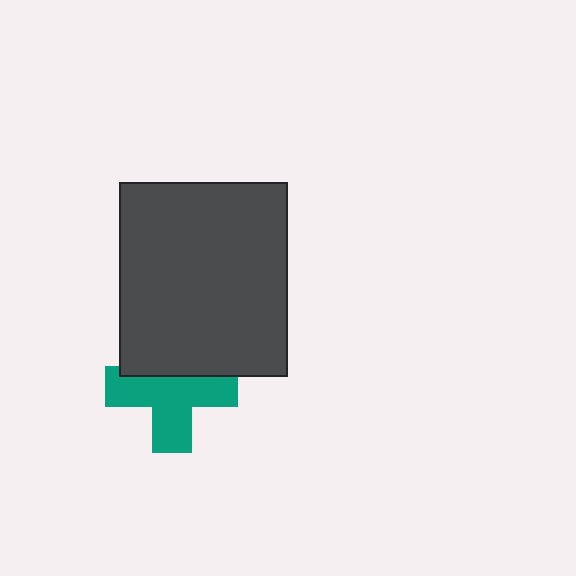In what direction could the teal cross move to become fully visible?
The teal cross could move down. That would shift it out from behind the dark gray rectangle entirely.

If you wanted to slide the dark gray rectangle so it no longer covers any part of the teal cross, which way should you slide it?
Slide it up — that is the most direct way to separate the two shapes.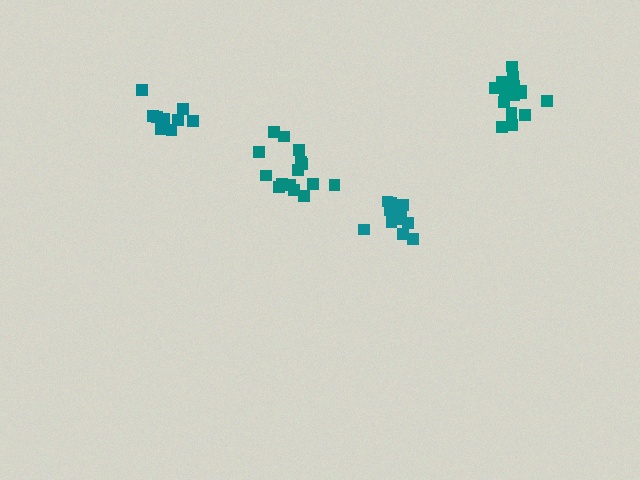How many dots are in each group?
Group 1: 11 dots, Group 2: 11 dots, Group 3: 17 dots, Group 4: 15 dots (54 total).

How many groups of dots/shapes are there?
There are 4 groups.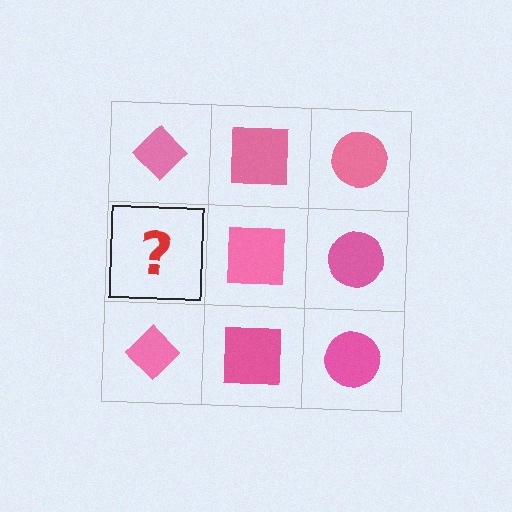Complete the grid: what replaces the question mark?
The question mark should be replaced with a pink diamond.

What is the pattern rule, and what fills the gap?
The rule is that each column has a consistent shape. The gap should be filled with a pink diamond.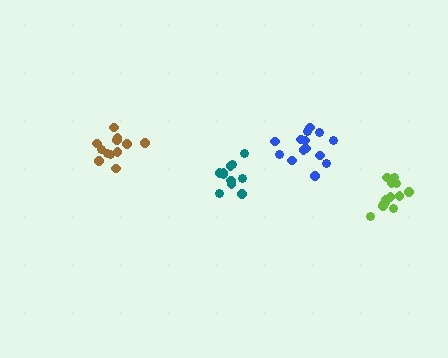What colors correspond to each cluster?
The clusters are colored: brown, teal, blue, lime.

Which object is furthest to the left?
The brown cluster is leftmost.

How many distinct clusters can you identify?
There are 4 distinct clusters.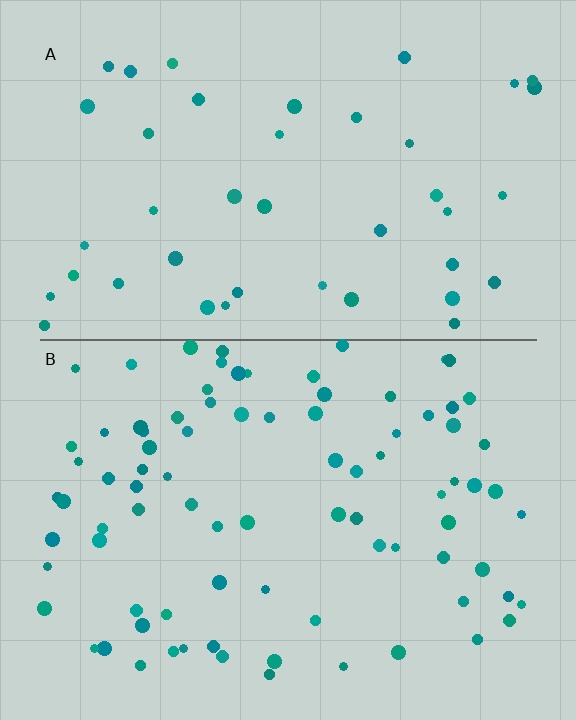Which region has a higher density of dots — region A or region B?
B (the bottom).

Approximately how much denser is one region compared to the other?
Approximately 2.1× — region B over region A.